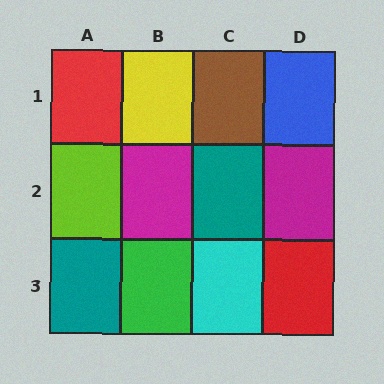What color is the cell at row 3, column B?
Green.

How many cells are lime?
1 cell is lime.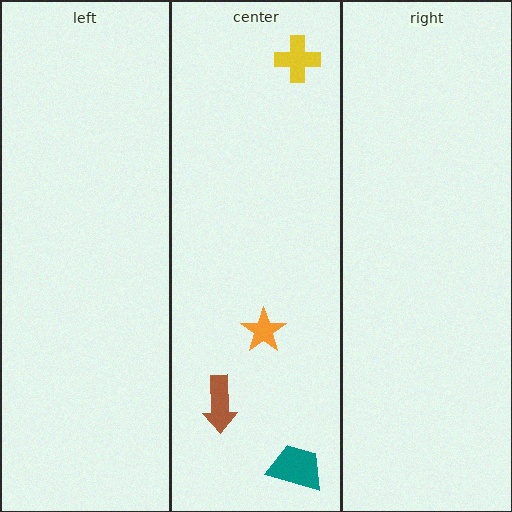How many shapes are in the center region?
4.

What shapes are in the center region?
The brown arrow, the orange star, the teal trapezoid, the yellow cross.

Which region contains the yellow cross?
The center region.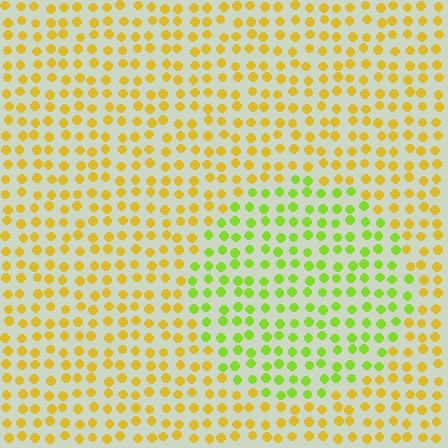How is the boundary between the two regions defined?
The boundary is defined purely by a slight shift in hue (about 42 degrees). Spacing, size, and orientation are identical on both sides.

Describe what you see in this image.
The image is filled with small yellow elements in a uniform arrangement. A circle-shaped region is visible where the elements are tinted to a slightly different hue, forming a subtle color boundary.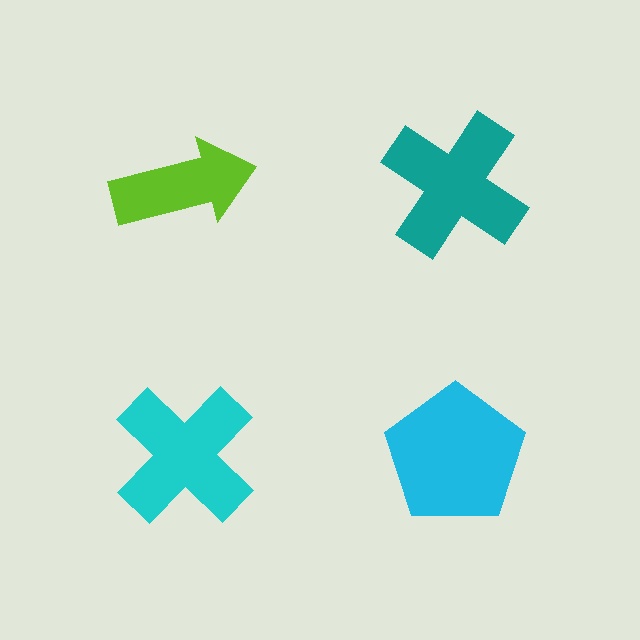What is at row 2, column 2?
A cyan pentagon.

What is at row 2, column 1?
A cyan cross.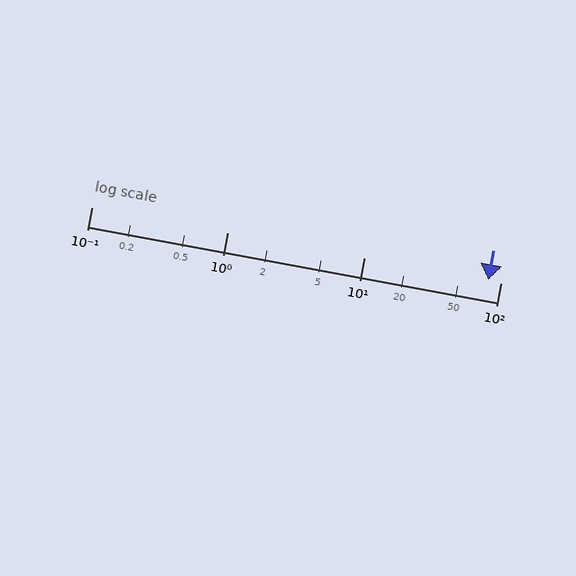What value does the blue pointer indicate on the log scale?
The pointer indicates approximately 81.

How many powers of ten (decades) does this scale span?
The scale spans 3 decades, from 0.1 to 100.